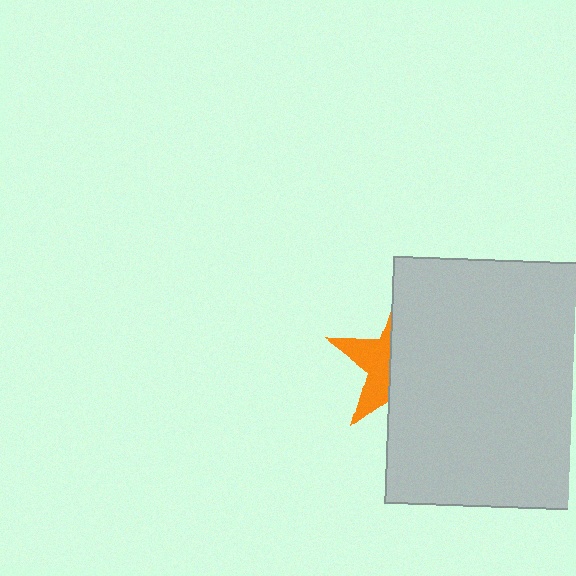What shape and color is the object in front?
The object in front is a light gray square.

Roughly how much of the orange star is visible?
A small part of it is visible (roughly 37%).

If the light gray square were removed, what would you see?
You would see the complete orange star.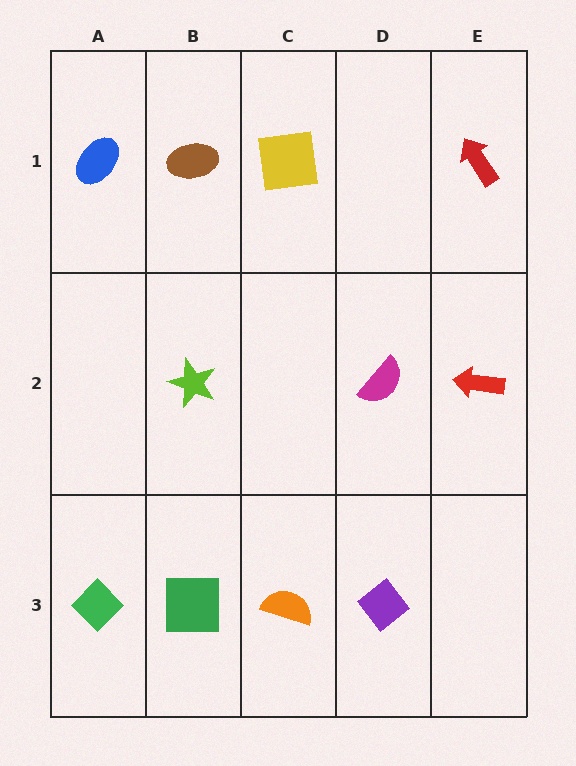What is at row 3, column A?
A green diamond.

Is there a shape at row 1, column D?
No, that cell is empty.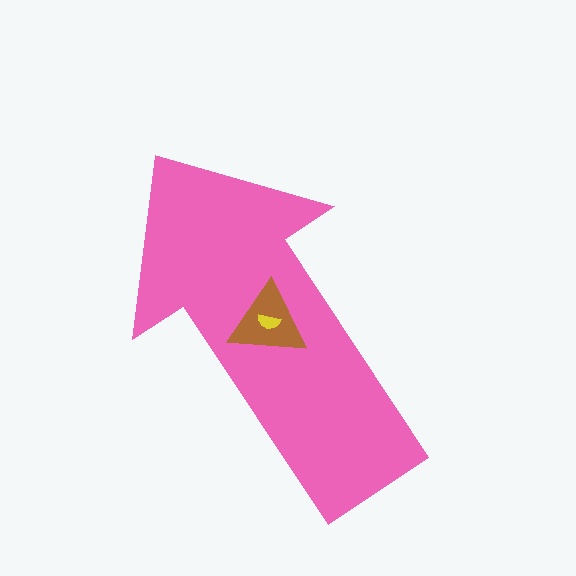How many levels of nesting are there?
3.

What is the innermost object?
The yellow semicircle.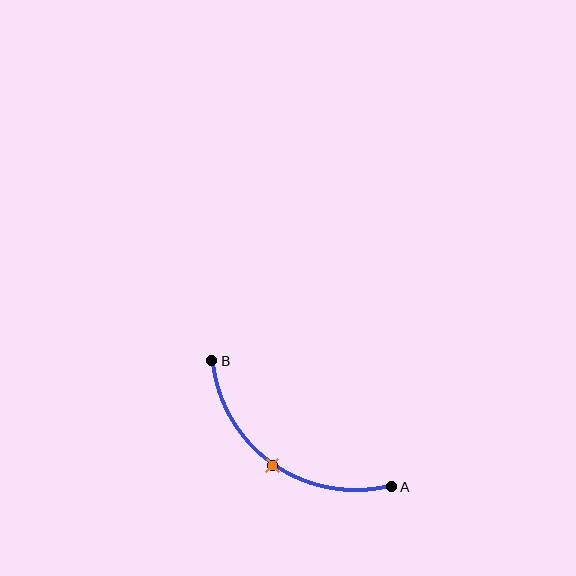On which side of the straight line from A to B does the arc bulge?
The arc bulges below and to the left of the straight line connecting A and B.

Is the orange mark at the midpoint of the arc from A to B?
Yes. The orange mark lies on the arc at equal arc-length from both A and B — it is the arc midpoint.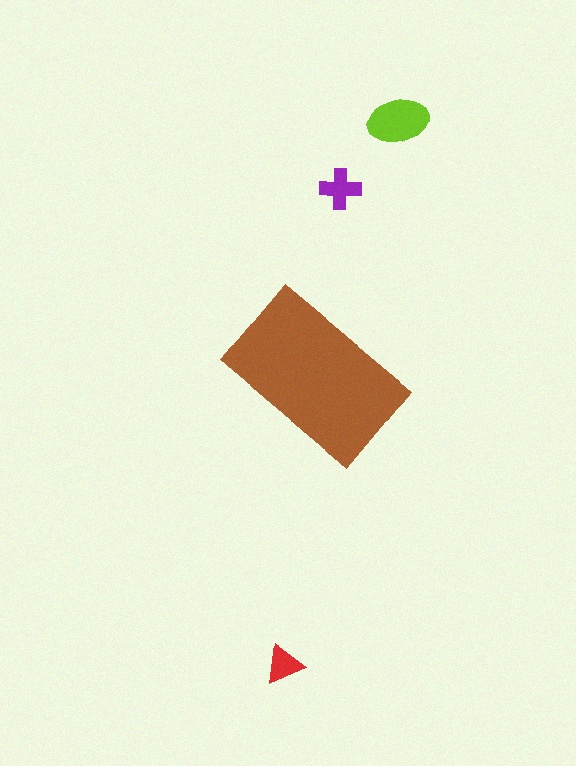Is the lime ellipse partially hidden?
No, the lime ellipse is fully visible.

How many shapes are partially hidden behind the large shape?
0 shapes are partially hidden.